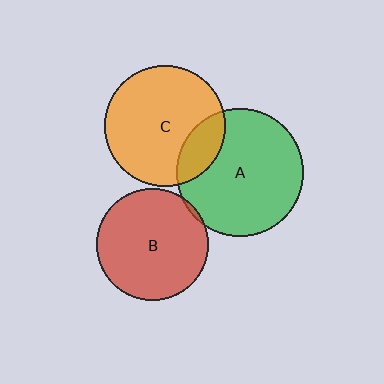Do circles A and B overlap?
Yes.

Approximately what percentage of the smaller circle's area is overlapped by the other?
Approximately 5%.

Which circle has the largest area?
Circle A (green).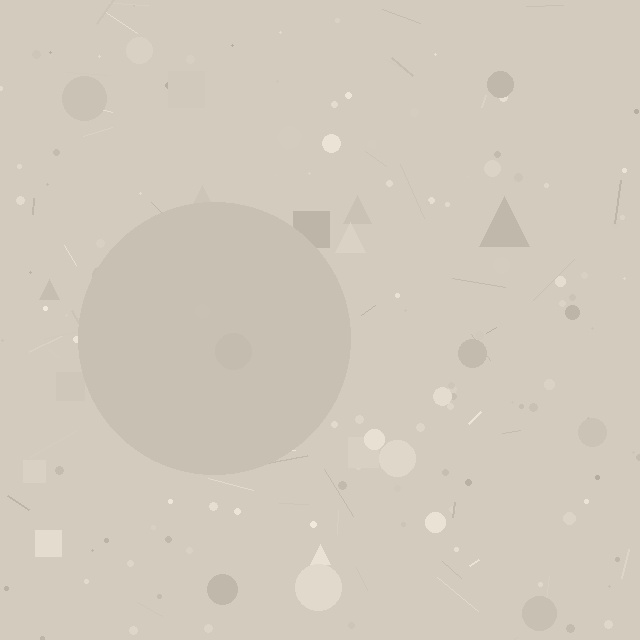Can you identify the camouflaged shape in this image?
The camouflaged shape is a circle.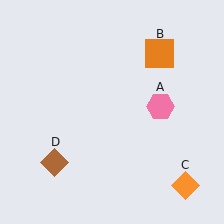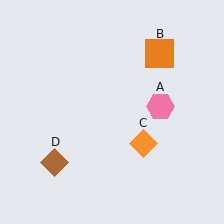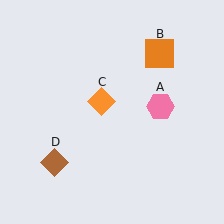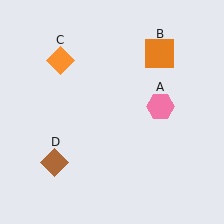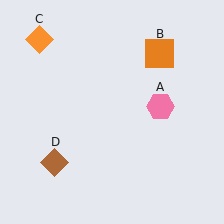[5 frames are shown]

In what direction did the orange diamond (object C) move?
The orange diamond (object C) moved up and to the left.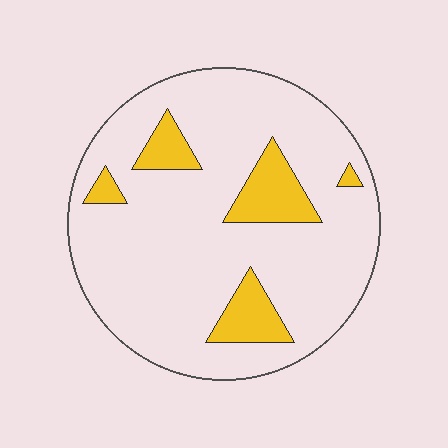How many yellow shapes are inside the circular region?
5.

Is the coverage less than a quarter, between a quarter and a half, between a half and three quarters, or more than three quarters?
Less than a quarter.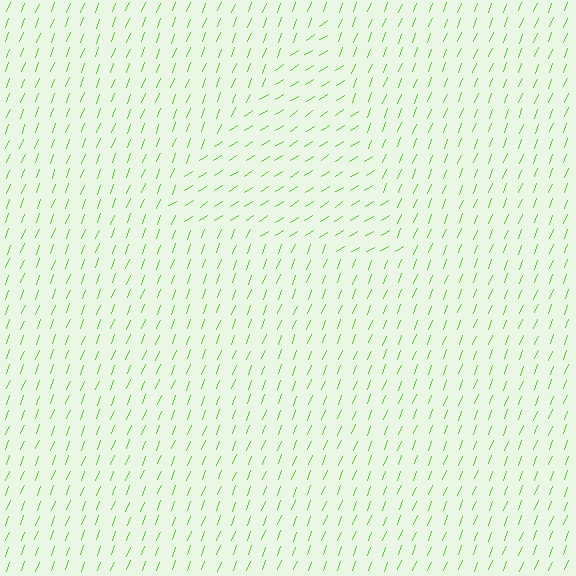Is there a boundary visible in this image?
Yes, there is a texture boundary formed by a change in line orientation.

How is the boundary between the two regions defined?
The boundary is defined purely by a change in line orientation (approximately 37 degrees difference). All lines are the same color and thickness.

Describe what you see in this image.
The image is filled with small lime line segments. A triangle region in the image has lines oriented differently from the surrounding lines, creating a visible texture boundary.